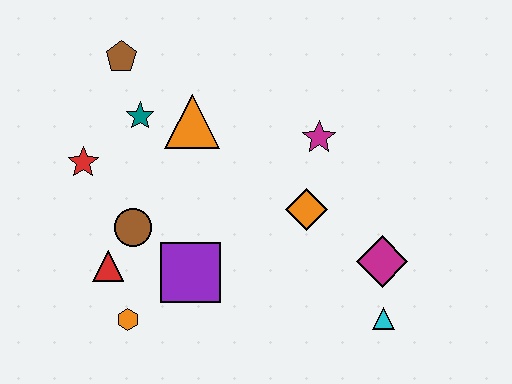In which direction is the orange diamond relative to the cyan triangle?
The orange diamond is above the cyan triangle.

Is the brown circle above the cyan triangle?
Yes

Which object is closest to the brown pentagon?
The teal star is closest to the brown pentagon.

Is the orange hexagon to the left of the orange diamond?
Yes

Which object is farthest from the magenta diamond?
The brown pentagon is farthest from the magenta diamond.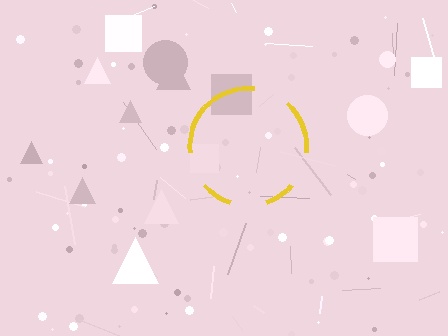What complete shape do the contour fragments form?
The contour fragments form a circle.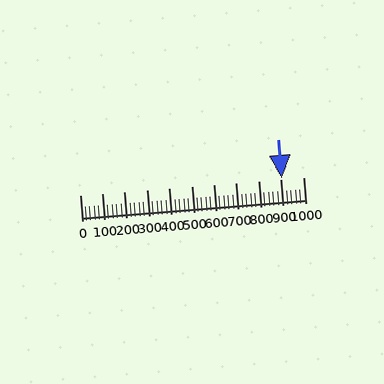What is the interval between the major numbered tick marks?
The major tick marks are spaced 100 units apart.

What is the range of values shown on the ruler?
The ruler shows values from 0 to 1000.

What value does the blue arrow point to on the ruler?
The blue arrow points to approximately 903.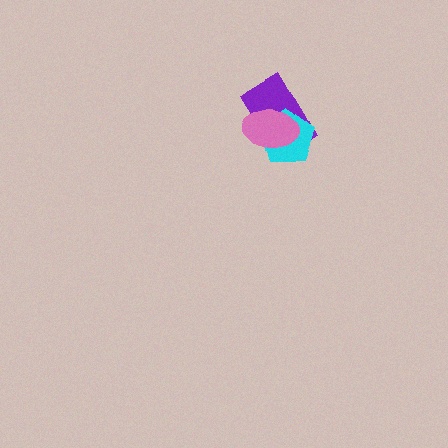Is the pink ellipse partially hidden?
No, no other shape covers it.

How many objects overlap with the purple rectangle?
2 objects overlap with the purple rectangle.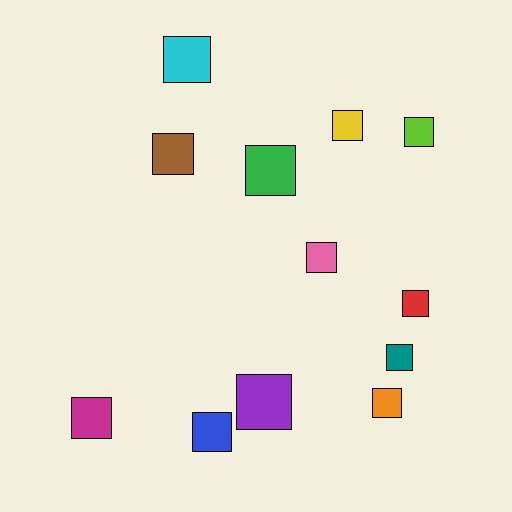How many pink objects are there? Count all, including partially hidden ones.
There is 1 pink object.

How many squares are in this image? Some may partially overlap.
There are 12 squares.